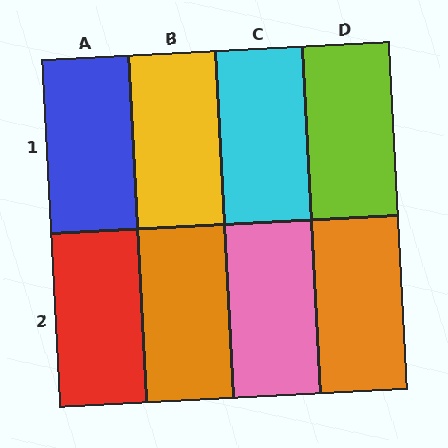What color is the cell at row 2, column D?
Orange.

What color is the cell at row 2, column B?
Orange.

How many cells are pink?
1 cell is pink.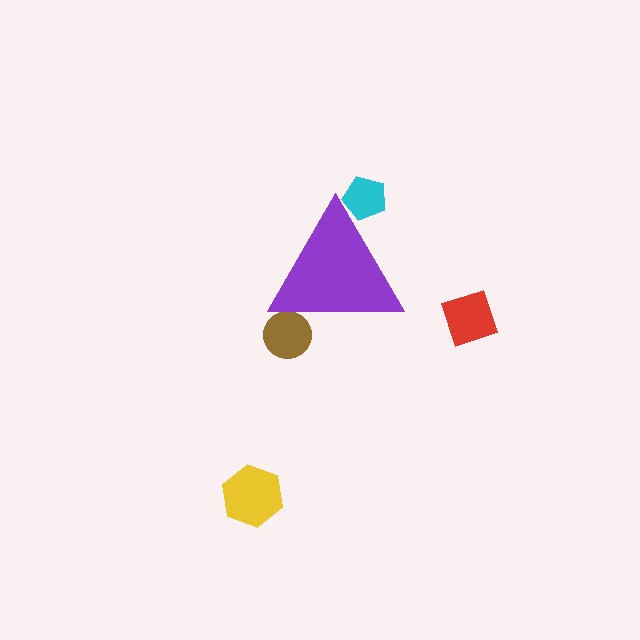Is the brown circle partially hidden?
Yes, the brown circle is partially hidden behind the purple triangle.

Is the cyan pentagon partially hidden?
Yes, the cyan pentagon is partially hidden behind the purple triangle.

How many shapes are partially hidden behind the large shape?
2 shapes are partially hidden.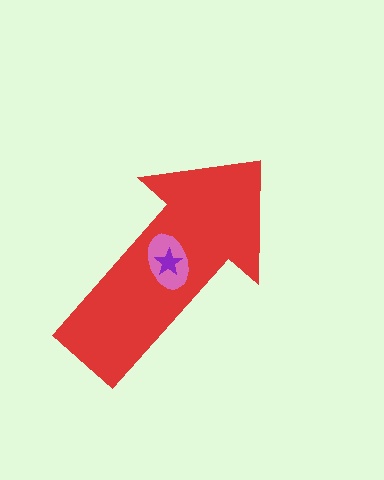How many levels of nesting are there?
3.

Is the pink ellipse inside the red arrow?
Yes.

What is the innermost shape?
The purple star.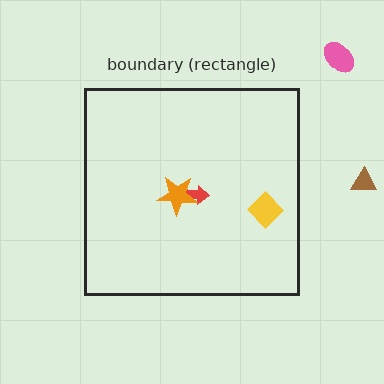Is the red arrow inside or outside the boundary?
Inside.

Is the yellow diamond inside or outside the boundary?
Inside.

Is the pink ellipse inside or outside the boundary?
Outside.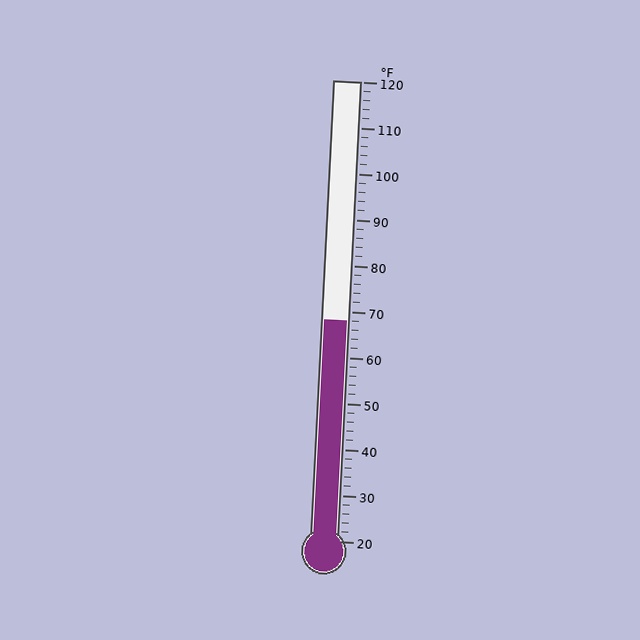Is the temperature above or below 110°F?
The temperature is below 110°F.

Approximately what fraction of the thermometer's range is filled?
The thermometer is filled to approximately 50% of its range.